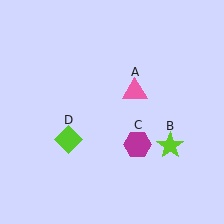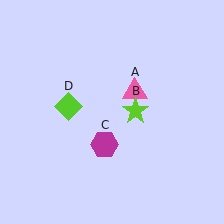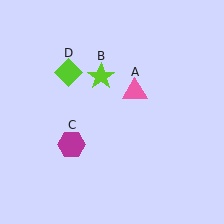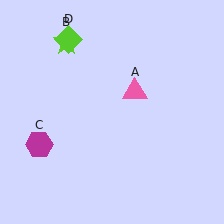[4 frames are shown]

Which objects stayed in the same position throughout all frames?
Pink triangle (object A) remained stationary.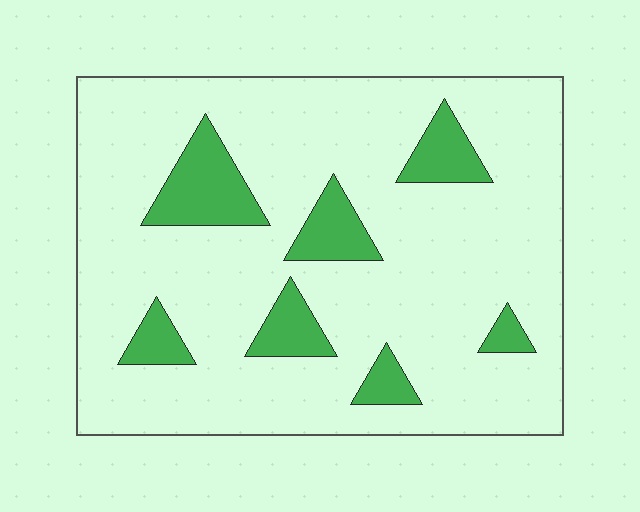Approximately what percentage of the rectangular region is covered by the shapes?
Approximately 15%.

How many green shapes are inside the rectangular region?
7.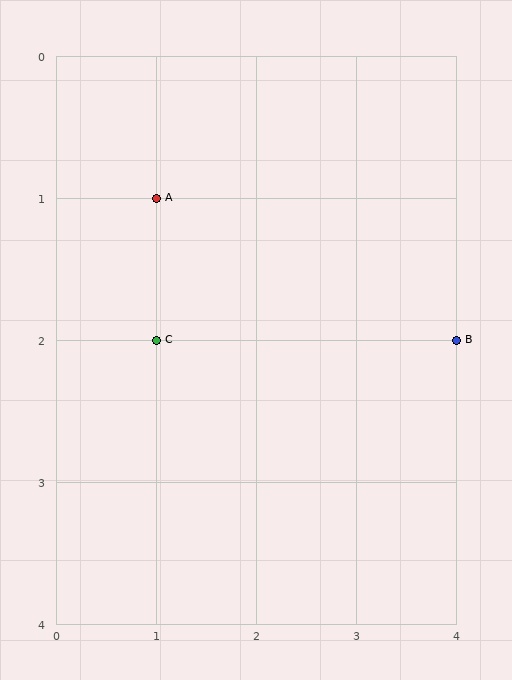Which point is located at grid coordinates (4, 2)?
Point B is at (4, 2).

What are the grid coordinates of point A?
Point A is at grid coordinates (1, 1).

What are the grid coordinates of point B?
Point B is at grid coordinates (4, 2).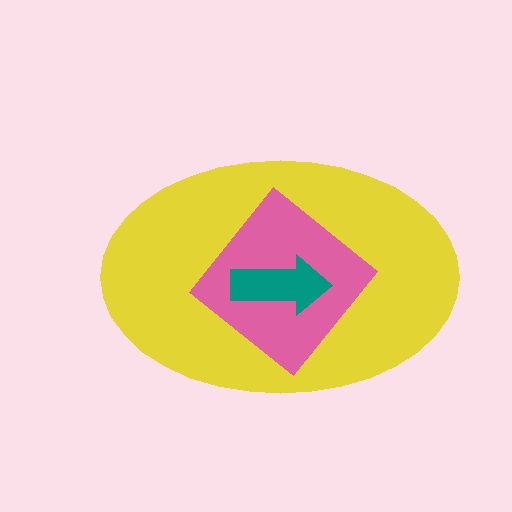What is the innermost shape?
The teal arrow.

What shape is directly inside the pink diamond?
The teal arrow.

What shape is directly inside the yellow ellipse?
The pink diamond.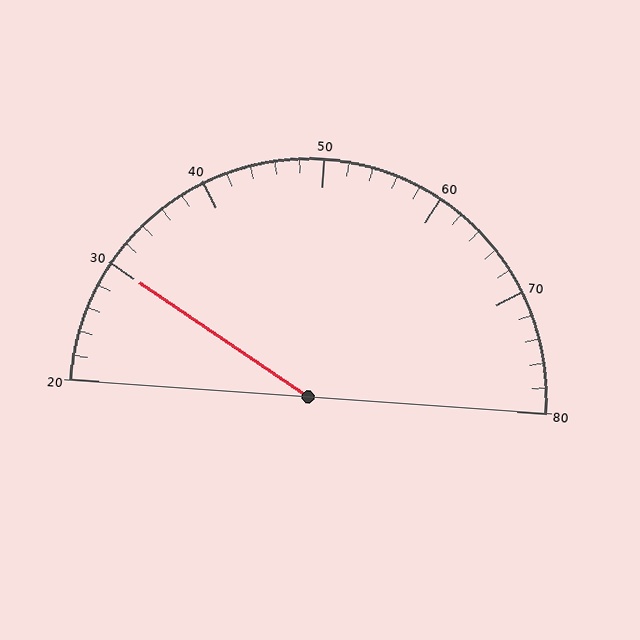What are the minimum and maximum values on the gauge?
The gauge ranges from 20 to 80.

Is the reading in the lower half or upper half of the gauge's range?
The reading is in the lower half of the range (20 to 80).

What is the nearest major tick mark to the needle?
The nearest major tick mark is 30.